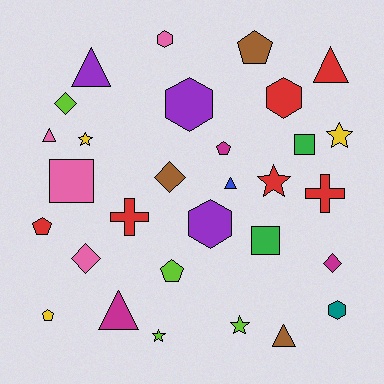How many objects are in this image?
There are 30 objects.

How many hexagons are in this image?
There are 5 hexagons.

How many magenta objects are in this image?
There are 3 magenta objects.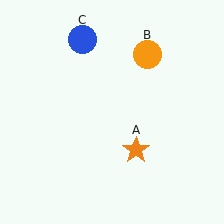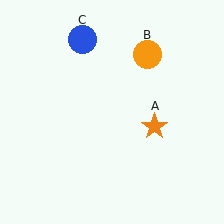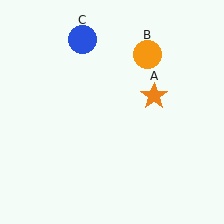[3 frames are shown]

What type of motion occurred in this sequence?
The orange star (object A) rotated counterclockwise around the center of the scene.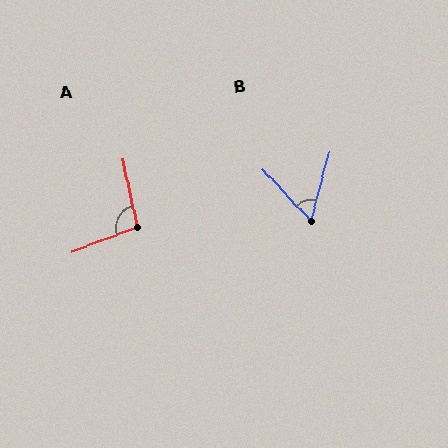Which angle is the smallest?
B, at approximately 57 degrees.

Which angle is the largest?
A, at approximately 99 degrees.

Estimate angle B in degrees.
Approximately 57 degrees.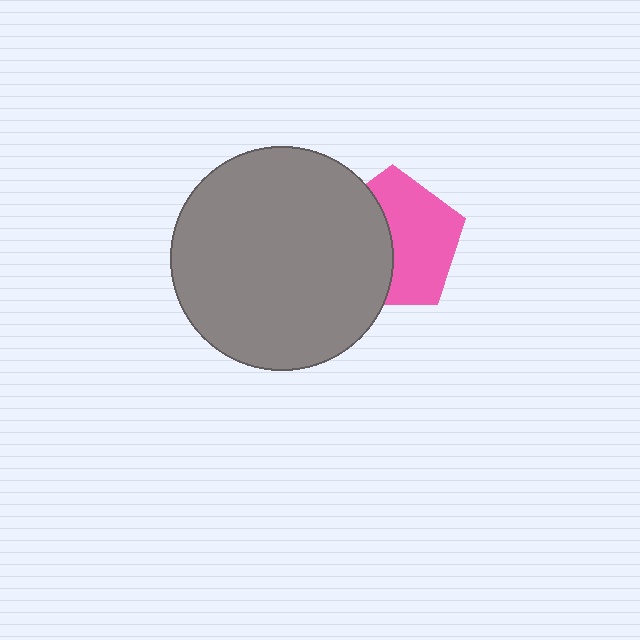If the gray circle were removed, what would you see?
You would see the complete pink pentagon.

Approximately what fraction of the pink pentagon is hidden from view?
Roughly 44% of the pink pentagon is hidden behind the gray circle.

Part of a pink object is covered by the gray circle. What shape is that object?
It is a pentagon.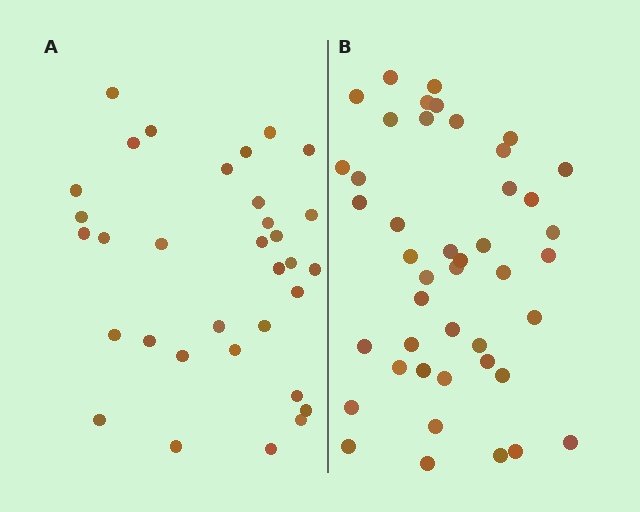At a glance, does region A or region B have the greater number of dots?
Region B (the right region) has more dots.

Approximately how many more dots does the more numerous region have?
Region B has roughly 12 or so more dots than region A.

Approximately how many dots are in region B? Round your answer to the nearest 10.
About 40 dots. (The exact count is 44, which rounds to 40.)